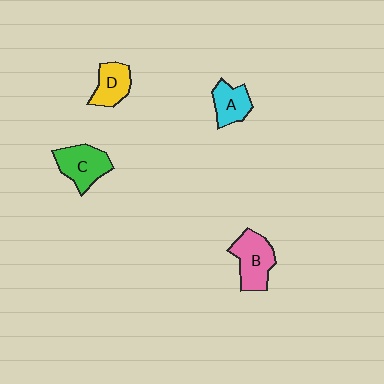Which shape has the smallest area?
Shape A (cyan).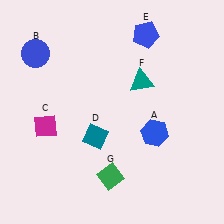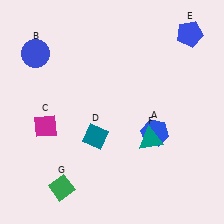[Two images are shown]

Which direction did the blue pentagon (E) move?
The blue pentagon (E) moved right.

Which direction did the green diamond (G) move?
The green diamond (G) moved left.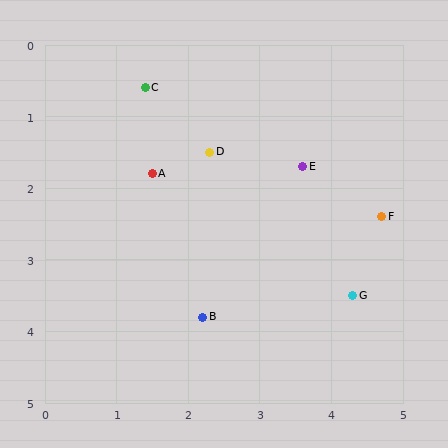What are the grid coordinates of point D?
Point D is at approximately (2.3, 1.5).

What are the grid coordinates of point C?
Point C is at approximately (1.4, 0.6).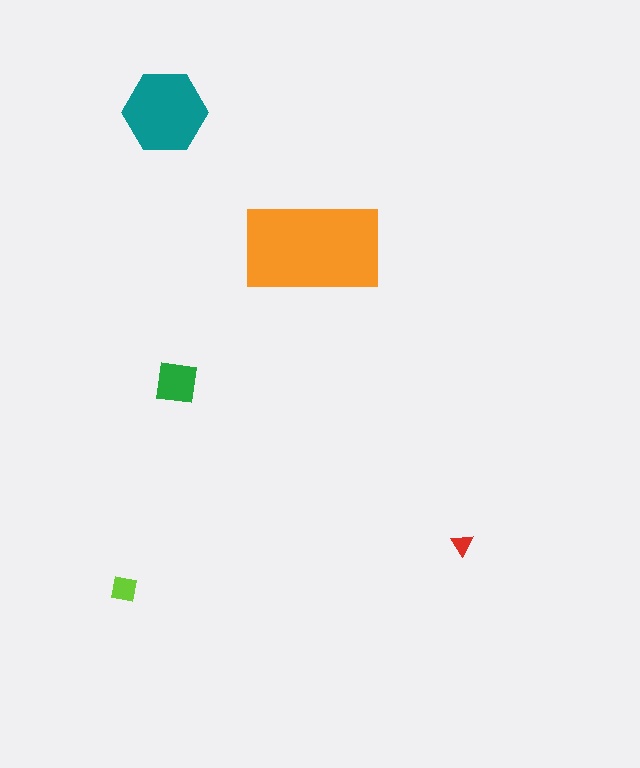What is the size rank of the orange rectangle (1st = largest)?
1st.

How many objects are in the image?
There are 5 objects in the image.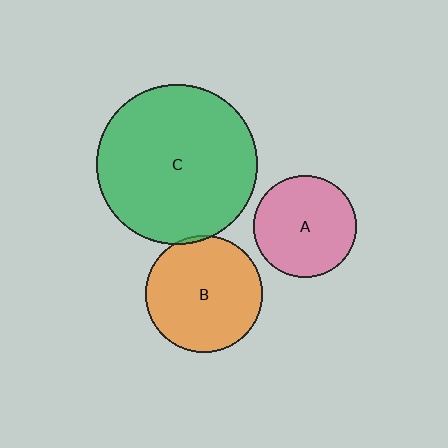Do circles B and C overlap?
Yes.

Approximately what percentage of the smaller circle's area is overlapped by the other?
Approximately 5%.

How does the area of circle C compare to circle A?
Approximately 2.5 times.